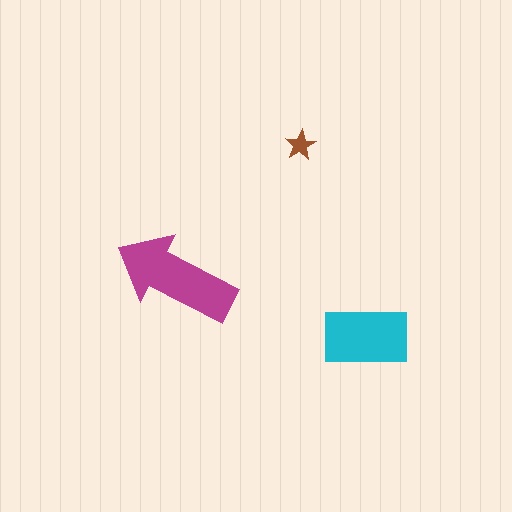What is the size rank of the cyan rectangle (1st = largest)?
2nd.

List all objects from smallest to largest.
The brown star, the cyan rectangle, the magenta arrow.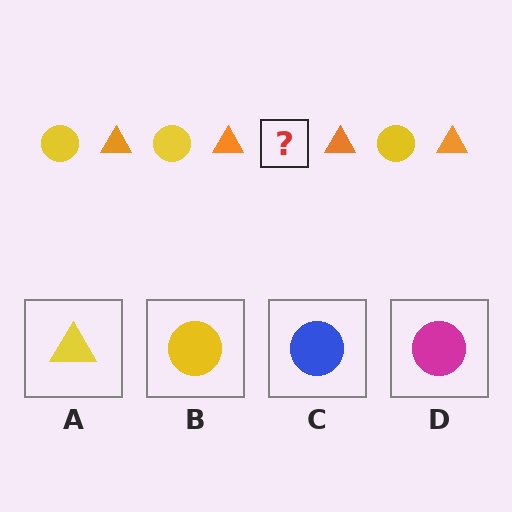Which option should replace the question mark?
Option B.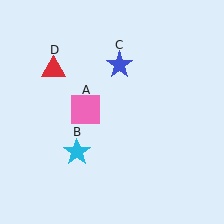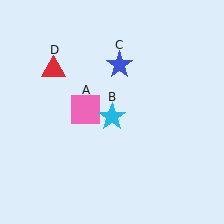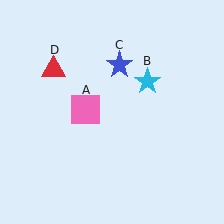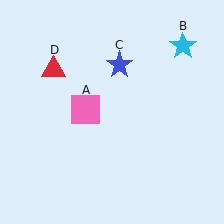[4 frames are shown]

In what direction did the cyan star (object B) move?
The cyan star (object B) moved up and to the right.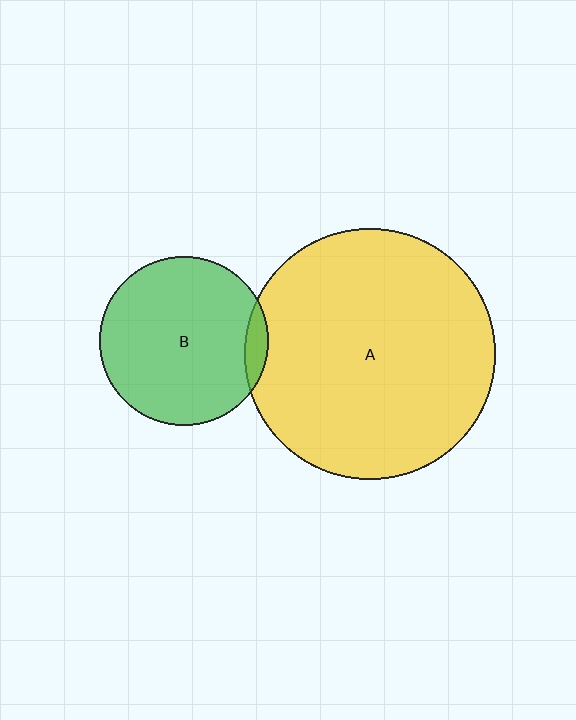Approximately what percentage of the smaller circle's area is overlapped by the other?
Approximately 5%.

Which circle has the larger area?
Circle A (yellow).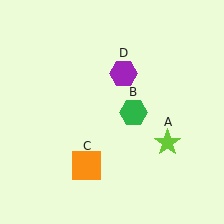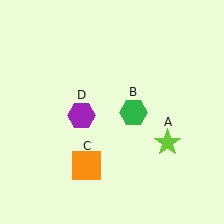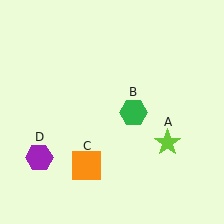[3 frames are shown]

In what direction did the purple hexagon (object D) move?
The purple hexagon (object D) moved down and to the left.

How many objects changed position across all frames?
1 object changed position: purple hexagon (object D).